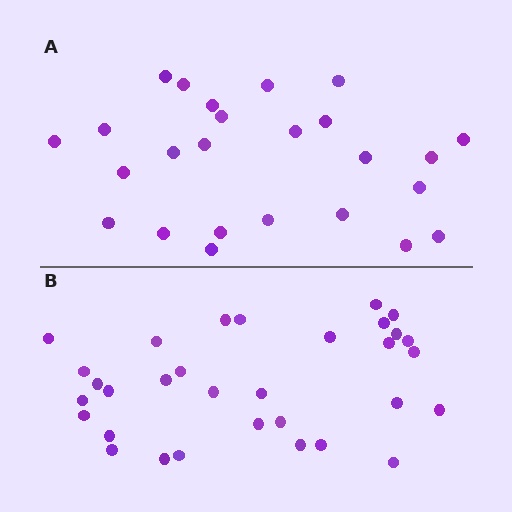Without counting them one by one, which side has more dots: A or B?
Region B (the bottom region) has more dots.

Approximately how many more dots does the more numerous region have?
Region B has roughly 8 or so more dots than region A.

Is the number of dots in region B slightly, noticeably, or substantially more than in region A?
Region B has noticeably more, but not dramatically so. The ratio is roughly 1.3 to 1.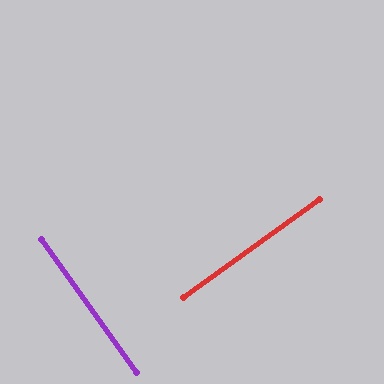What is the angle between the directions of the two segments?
Approximately 90 degrees.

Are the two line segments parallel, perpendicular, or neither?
Perpendicular — they meet at approximately 90°.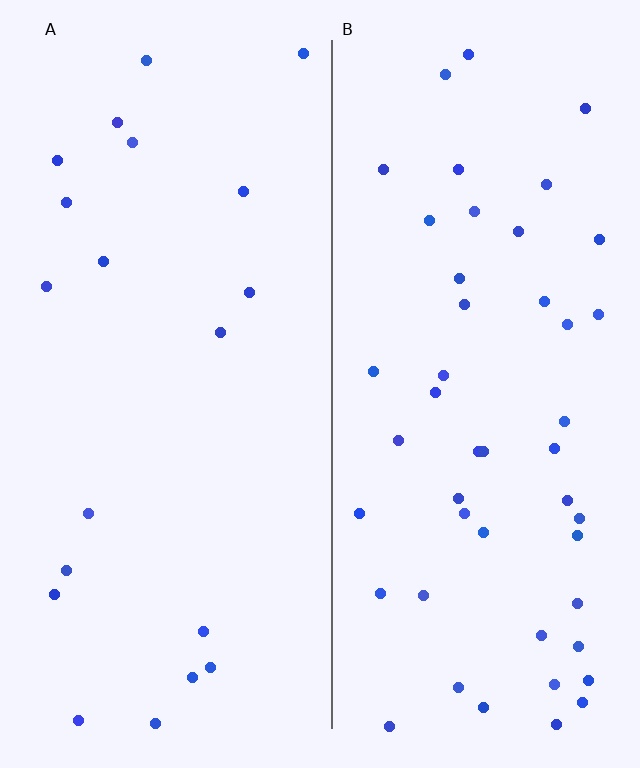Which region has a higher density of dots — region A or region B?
B (the right).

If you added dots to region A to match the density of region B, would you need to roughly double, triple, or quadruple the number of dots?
Approximately double.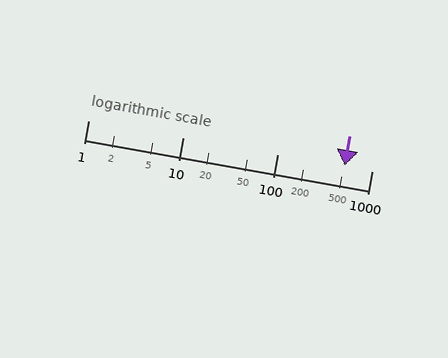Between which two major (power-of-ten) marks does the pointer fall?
The pointer is between 100 and 1000.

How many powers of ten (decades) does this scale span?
The scale spans 3 decades, from 1 to 1000.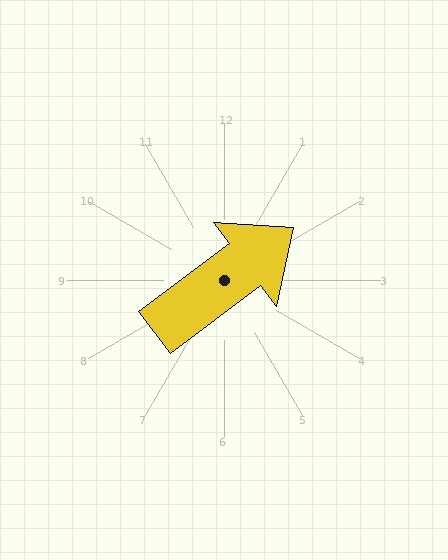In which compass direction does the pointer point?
Northeast.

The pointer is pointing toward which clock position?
Roughly 2 o'clock.